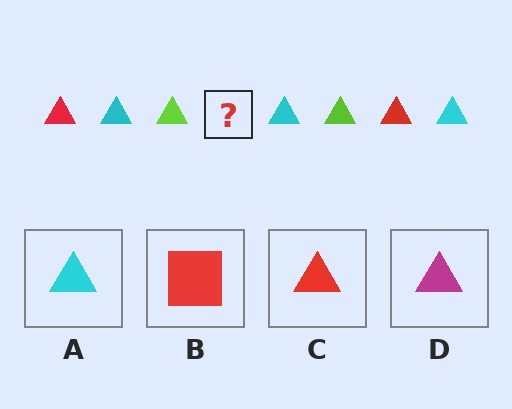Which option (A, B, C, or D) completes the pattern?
C.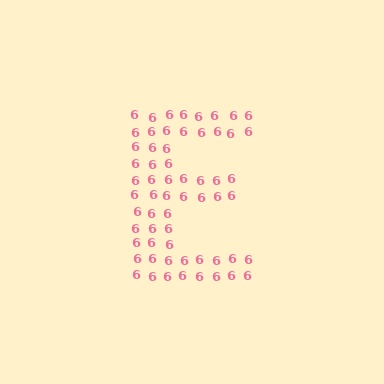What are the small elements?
The small elements are digit 6's.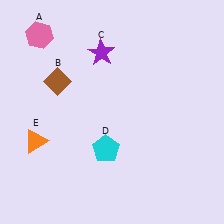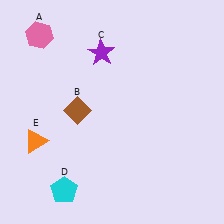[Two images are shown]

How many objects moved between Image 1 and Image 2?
2 objects moved between the two images.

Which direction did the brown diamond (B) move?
The brown diamond (B) moved down.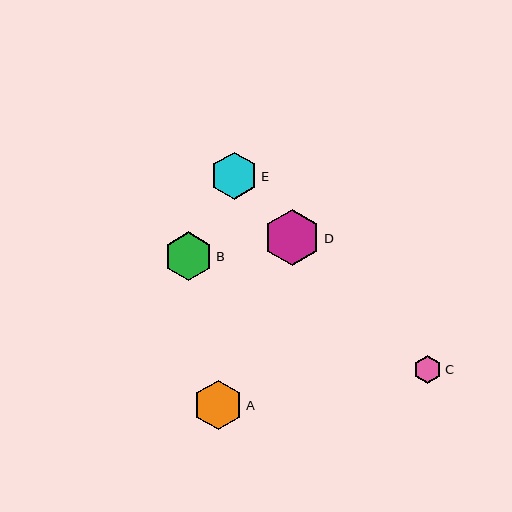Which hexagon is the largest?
Hexagon D is the largest with a size of approximately 57 pixels.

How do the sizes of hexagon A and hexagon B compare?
Hexagon A and hexagon B are approximately the same size.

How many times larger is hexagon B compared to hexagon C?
Hexagon B is approximately 1.8 times the size of hexagon C.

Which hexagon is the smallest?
Hexagon C is the smallest with a size of approximately 28 pixels.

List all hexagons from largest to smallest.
From largest to smallest: D, A, B, E, C.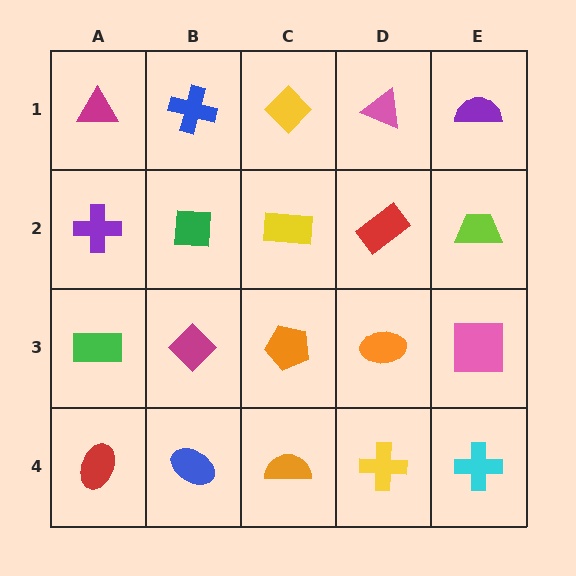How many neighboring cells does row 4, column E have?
2.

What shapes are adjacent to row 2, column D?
A pink triangle (row 1, column D), an orange ellipse (row 3, column D), a yellow rectangle (row 2, column C), a lime trapezoid (row 2, column E).